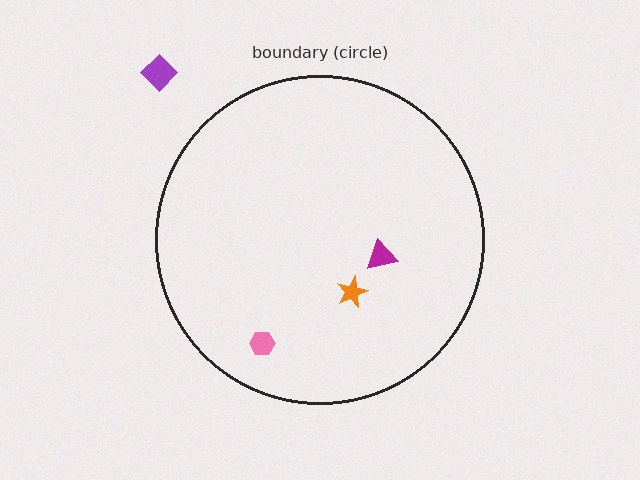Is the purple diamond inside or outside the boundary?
Outside.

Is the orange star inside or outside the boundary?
Inside.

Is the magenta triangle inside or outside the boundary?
Inside.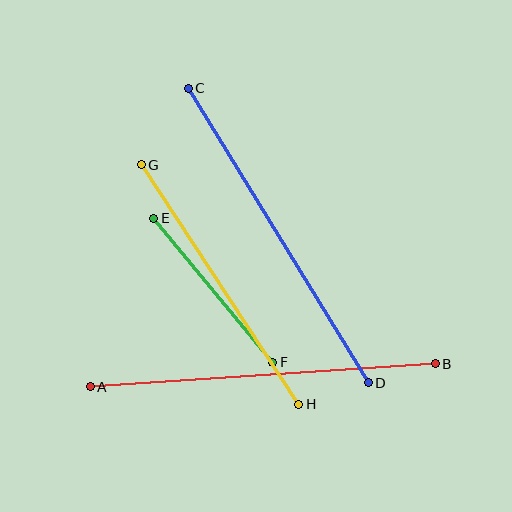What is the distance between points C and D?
The distance is approximately 345 pixels.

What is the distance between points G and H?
The distance is approximately 287 pixels.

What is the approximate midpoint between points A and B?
The midpoint is at approximately (263, 375) pixels.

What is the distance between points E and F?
The distance is approximately 187 pixels.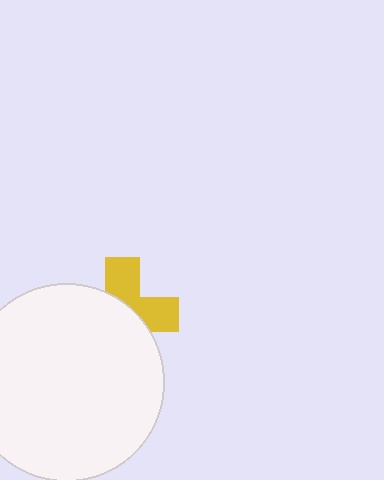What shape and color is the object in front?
The object in front is a white circle.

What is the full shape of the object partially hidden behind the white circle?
The partially hidden object is a yellow cross.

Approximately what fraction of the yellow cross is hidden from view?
Roughly 58% of the yellow cross is hidden behind the white circle.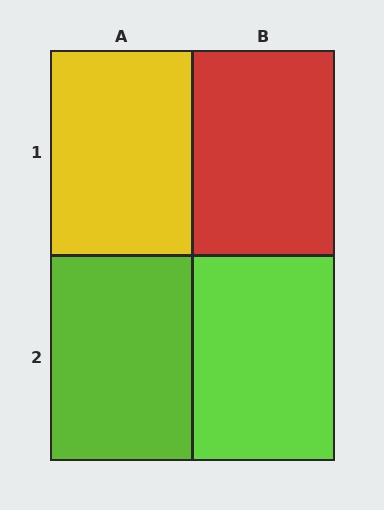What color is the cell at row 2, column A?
Lime.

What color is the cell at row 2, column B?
Lime.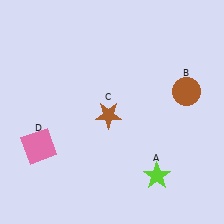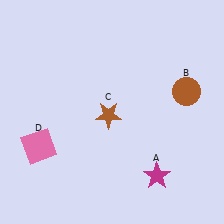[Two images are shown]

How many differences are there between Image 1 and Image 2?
There is 1 difference between the two images.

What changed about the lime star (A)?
In Image 1, A is lime. In Image 2, it changed to magenta.